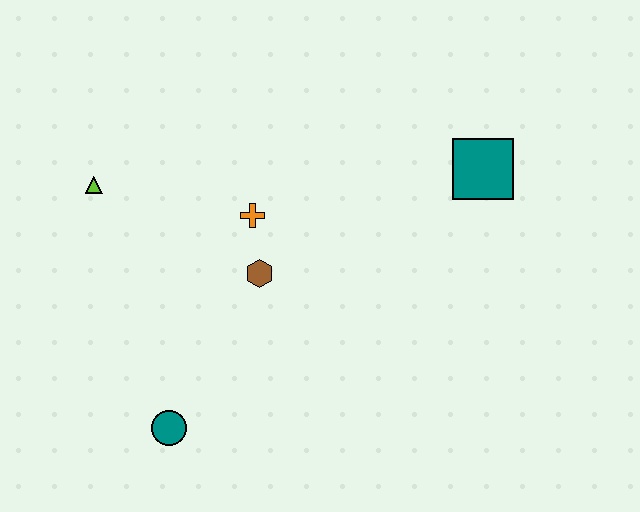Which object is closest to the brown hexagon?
The orange cross is closest to the brown hexagon.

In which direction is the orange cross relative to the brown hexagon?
The orange cross is above the brown hexagon.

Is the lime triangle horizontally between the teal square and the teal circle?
No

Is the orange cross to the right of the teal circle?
Yes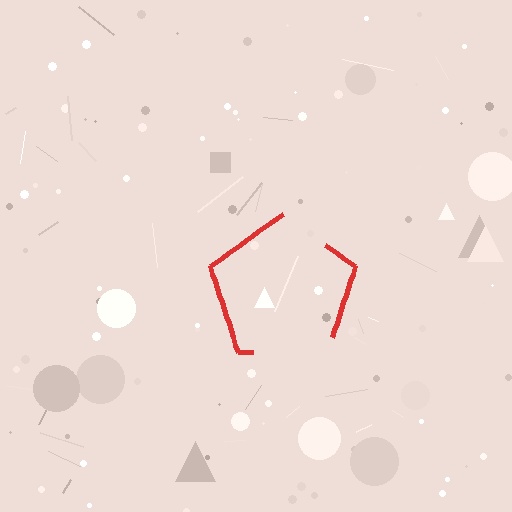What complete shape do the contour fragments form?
The contour fragments form a pentagon.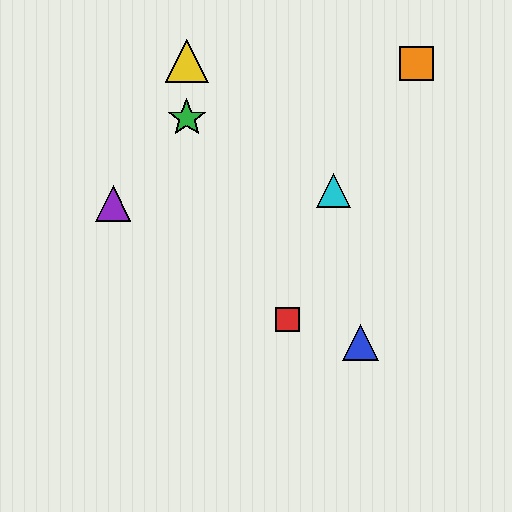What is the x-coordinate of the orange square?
The orange square is at x≈416.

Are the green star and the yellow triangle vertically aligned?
Yes, both are at x≈187.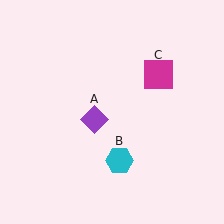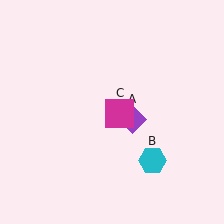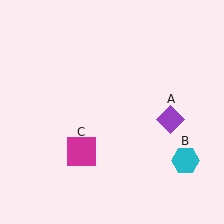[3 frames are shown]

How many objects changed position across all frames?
3 objects changed position: purple diamond (object A), cyan hexagon (object B), magenta square (object C).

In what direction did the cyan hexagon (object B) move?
The cyan hexagon (object B) moved right.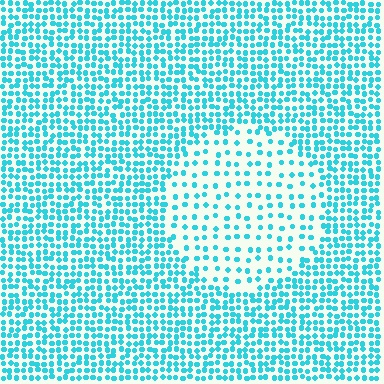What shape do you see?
I see a circle.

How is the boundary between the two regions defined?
The boundary is defined by a change in element density (approximately 2.3x ratio). All elements are the same color, size, and shape.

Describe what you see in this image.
The image contains small cyan elements arranged at two different densities. A circle-shaped region is visible where the elements are less densely packed than the surrounding area.